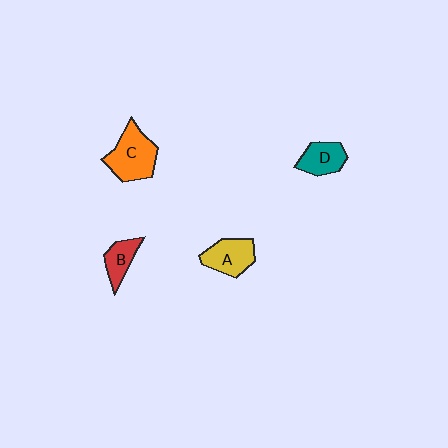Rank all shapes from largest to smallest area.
From largest to smallest: C (orange), A (yellow), D (teal), B (red).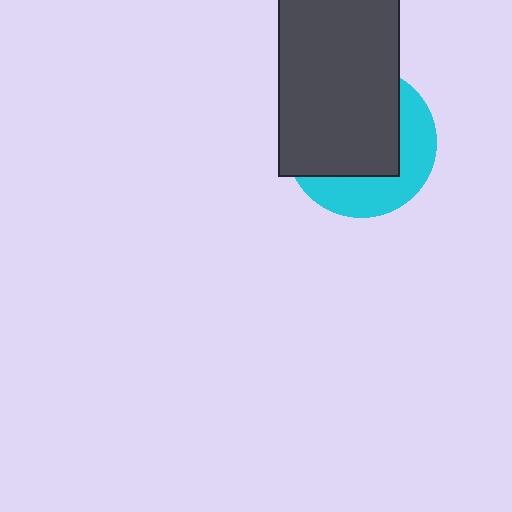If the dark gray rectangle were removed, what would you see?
You would see the complete cyan circle.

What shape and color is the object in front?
The object in front is a dark gray rectangle.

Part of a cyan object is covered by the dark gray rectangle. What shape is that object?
It is a circle.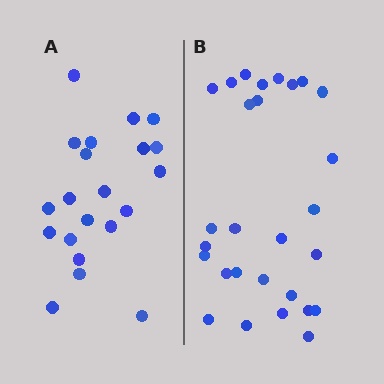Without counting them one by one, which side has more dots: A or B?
Region B (the right region) has more dots.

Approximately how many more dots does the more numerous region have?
Region B has roughly 8 or so more dots than region A.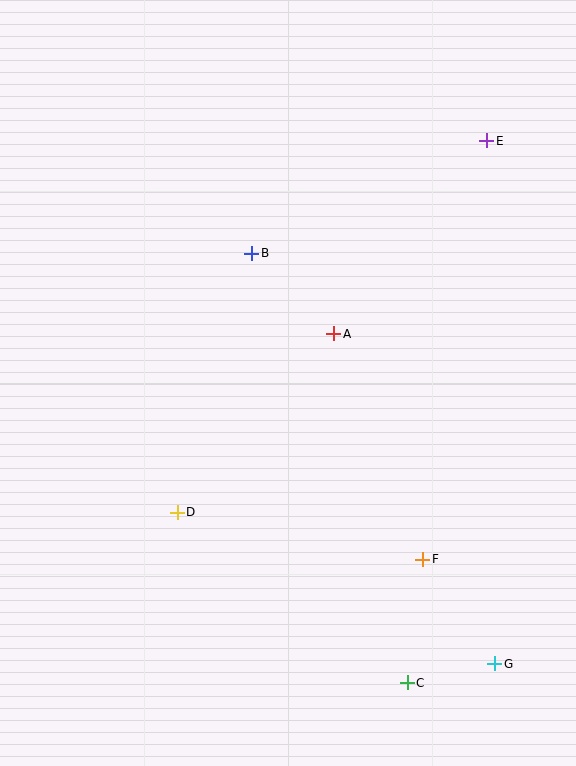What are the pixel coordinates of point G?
Point G is at (495, 664).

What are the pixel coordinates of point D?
Point D is at (177, 512).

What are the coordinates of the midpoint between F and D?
The midpoint between F and D is at (300, 536).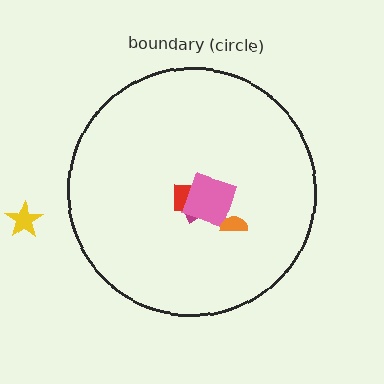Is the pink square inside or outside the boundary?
Inside.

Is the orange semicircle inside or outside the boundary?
Inside.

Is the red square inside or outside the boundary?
Inside.